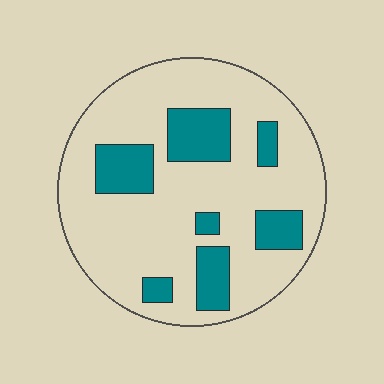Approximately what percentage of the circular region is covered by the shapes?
Approximately 25%.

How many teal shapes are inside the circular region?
7.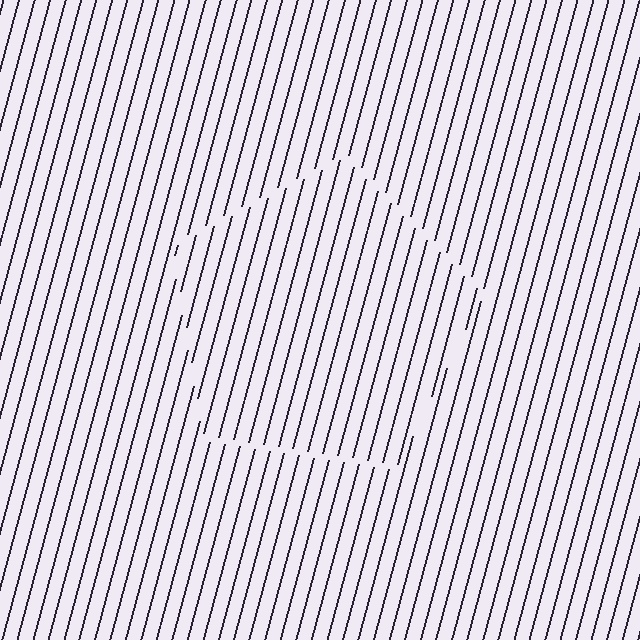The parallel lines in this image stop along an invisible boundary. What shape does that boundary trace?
An illusory pentagon. The interior of the shape contains the same grating, shifted by half a period — the contour is defined by the phase discontinuity where line-ends from the inner and outer gratings abut.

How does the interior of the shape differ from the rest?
The interior of the shape contains the same grating, shifted by half a period — the contour is defined by the phase discontinuity where line-ends from the inner and outer gratings abut.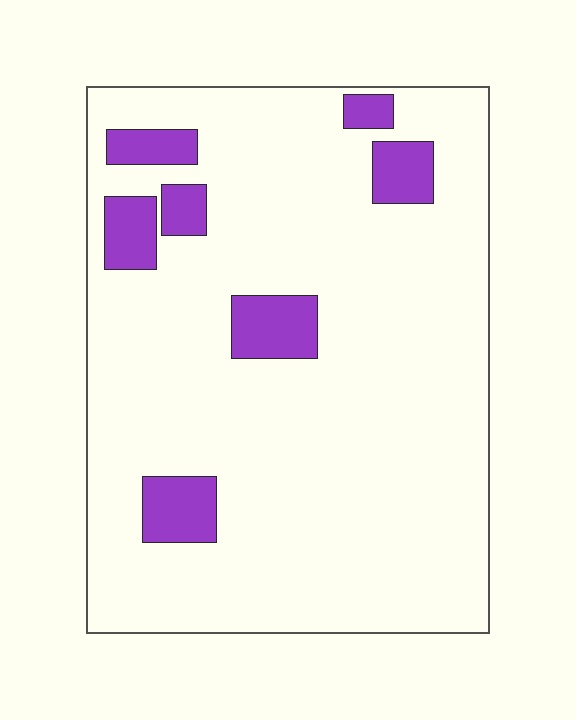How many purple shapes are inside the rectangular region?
7.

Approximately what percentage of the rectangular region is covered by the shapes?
Approximately 10%.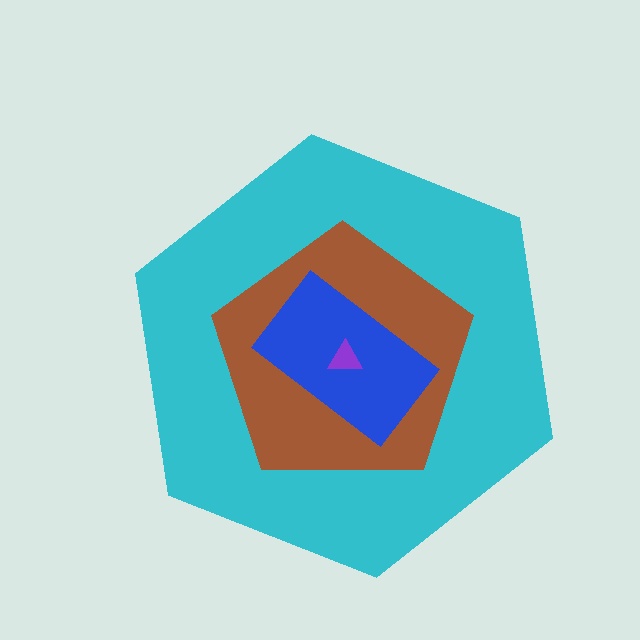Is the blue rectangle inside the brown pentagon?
Yes.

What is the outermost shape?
The cyan hexagon.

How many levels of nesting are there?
4.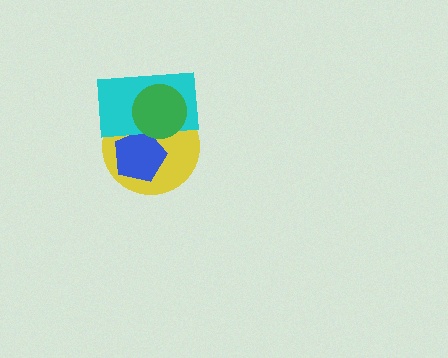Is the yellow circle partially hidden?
Yes, it is partially covered by another shape.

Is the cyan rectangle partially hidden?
Yes, it is partially covered by another shape.